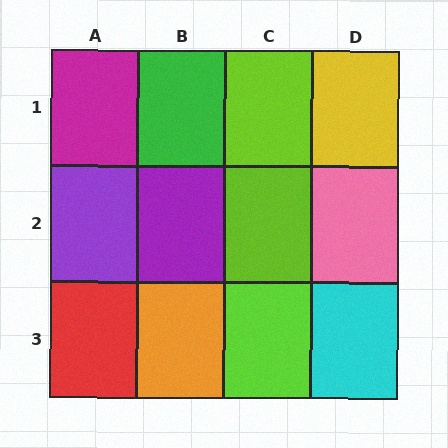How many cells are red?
1 cell is red.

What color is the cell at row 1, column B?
Green.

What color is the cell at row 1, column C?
Lime.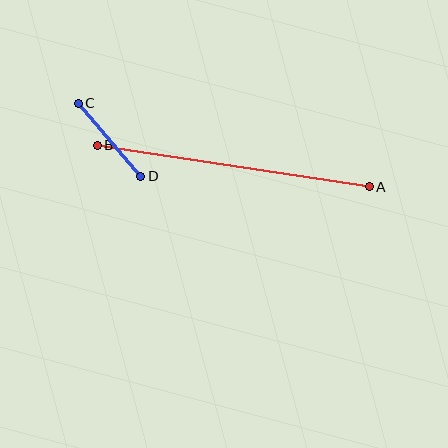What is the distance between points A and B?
The distance is approximately 275 pixels.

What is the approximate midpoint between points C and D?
The midpoint is at approximately (110, 140) pixels.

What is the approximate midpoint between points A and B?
The midpoint is at approximately (233, 166) pixels.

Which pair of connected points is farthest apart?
Points A and B are farthest apart.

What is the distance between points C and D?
The distance is approximately 96 pixels.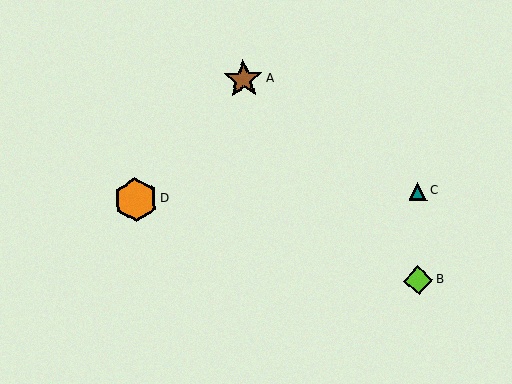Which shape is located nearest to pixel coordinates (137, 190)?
The orange hexagon (labeled D) at (135, 200) is nearest to that location.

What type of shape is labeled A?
Shape A is a brown star.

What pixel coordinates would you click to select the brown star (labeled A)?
Click at (243, 79) to select the brown star A.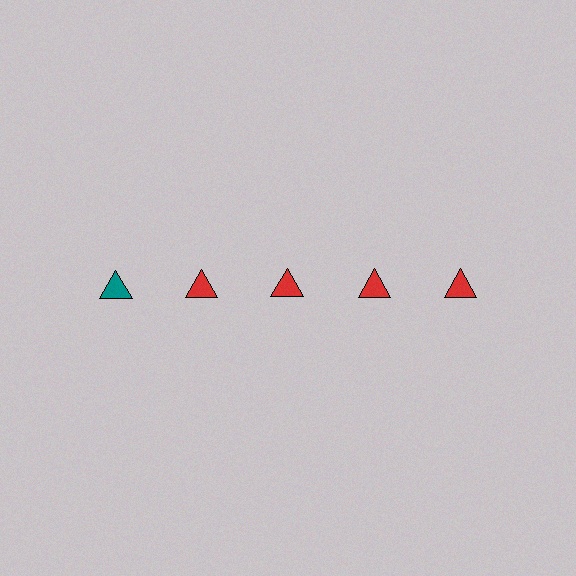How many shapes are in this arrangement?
There are 5 shapes arranged in a grid pattern.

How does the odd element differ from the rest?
It has a different color: teal instead of red.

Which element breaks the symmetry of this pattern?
The teal triangle in the top row, leftmost column breaks the symmetry. All other shapes are red triangles.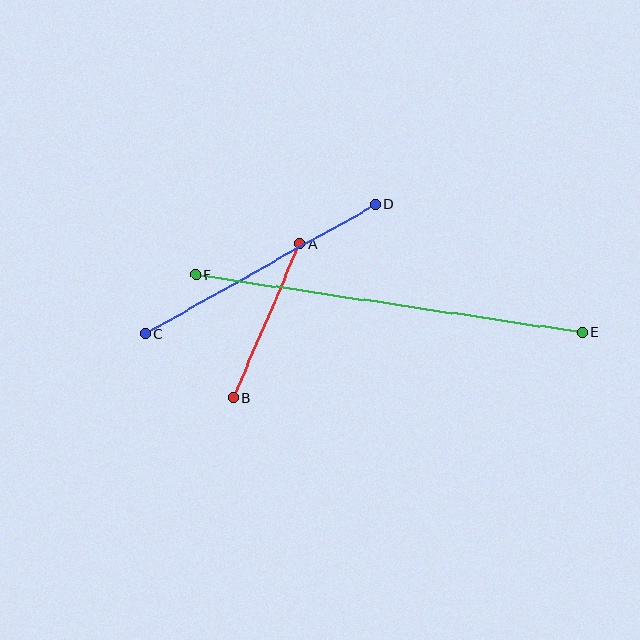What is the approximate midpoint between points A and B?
The midpoint is at approximately (266, 321) pixels.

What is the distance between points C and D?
The distance is approximately 263 pixels.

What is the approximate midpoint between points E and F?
The midpoint is at approximately (389, 304) pixels.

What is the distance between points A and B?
The distance is approximately 168 pixels.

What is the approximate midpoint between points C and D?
The midpoint is at approximately (260, 269) pixels.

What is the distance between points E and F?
The distance is approximately 391 pixels.